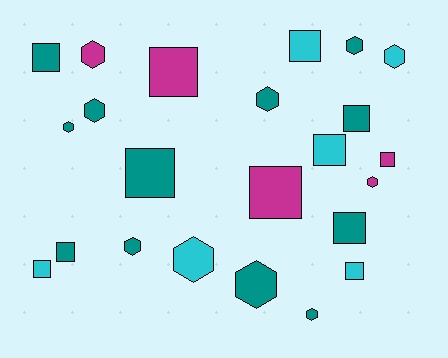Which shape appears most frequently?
Square, with 12 objects.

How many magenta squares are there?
There are 3 magenta squares.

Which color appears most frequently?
Teal, with 12 objects.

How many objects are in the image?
There are 23 objects.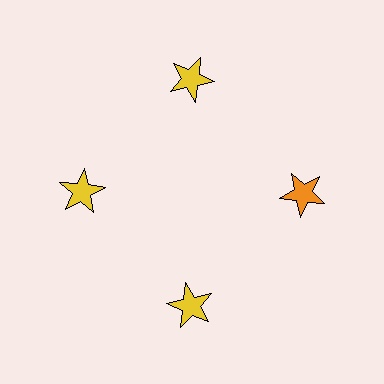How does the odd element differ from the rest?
It has a different color: orange instead of yellow.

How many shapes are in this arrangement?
There are 4 shapes arranged in a ring pattern.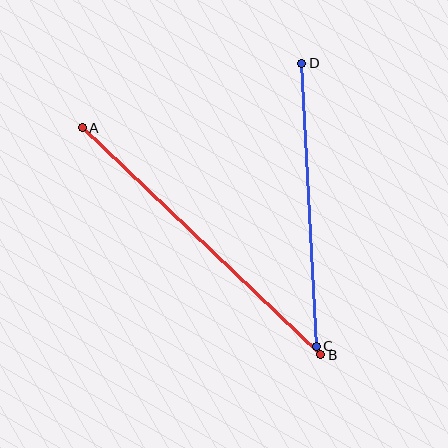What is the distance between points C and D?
The distance is approximately 283 pixels.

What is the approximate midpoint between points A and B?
The midpoint is at approximately (202, 241) pixels.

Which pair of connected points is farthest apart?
Points A and B are farthest apart.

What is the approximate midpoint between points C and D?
The midpoint is at approximately (309, 205) pixels.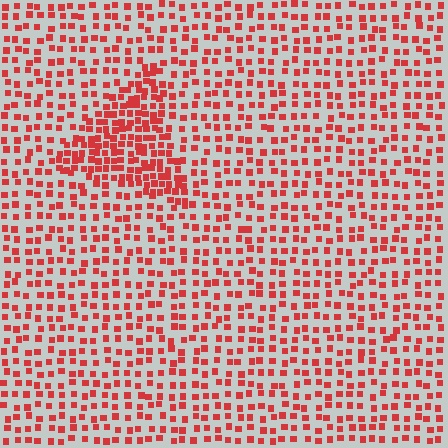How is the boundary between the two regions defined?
The boundary is defined by a change in element density (approximately 2.0x ratio). All elements are the same color, size, and shape.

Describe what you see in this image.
The image contains small red elements arranged at two different densities. A triangle-shaped region is visible where the elements are more densely packed than the surrounding area.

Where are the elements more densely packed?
The elements are more densely packed inside the triangle boundary.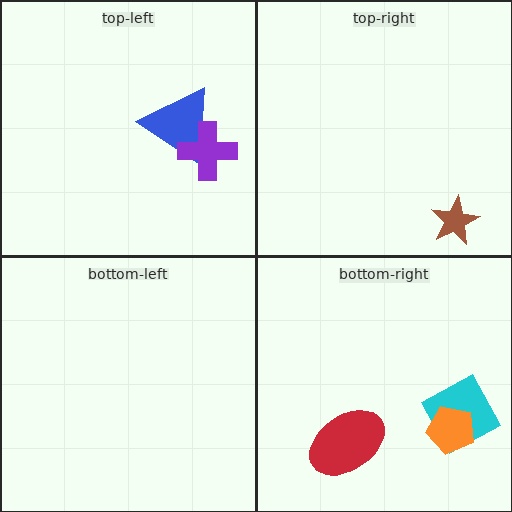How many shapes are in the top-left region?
2.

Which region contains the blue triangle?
The top-left region.